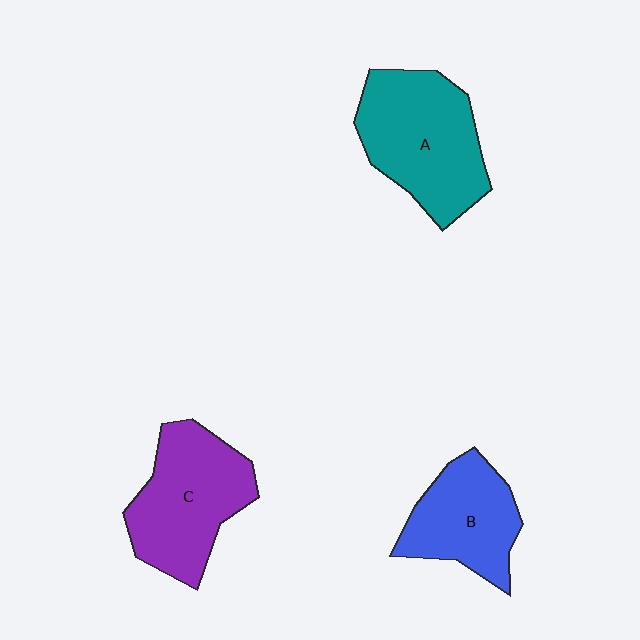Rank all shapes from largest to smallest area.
From largest to smallest: A (teal), C (purple), B (blue).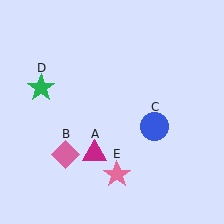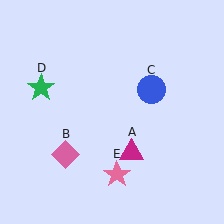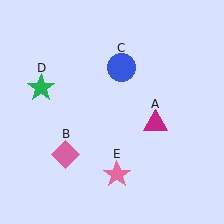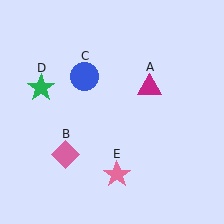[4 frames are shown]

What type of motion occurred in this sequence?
The magenta triangle (object A), blue circle (object C) rotated counterclockwise around the center of the scene.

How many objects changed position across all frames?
2 objects changed position: magenta triangle (object A), blue circle (object C).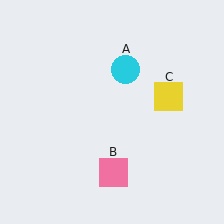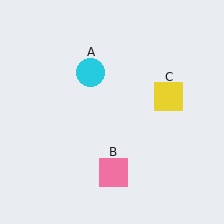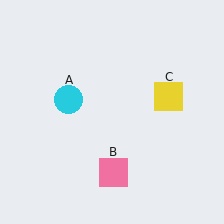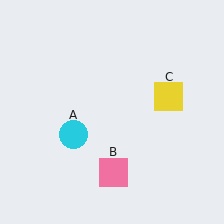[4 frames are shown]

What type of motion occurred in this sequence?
The cyan circle (object A) rotated counterclockwise around the center of the scene.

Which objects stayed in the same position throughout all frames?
Pink square (object B) and yellow square (object C) remained stationary.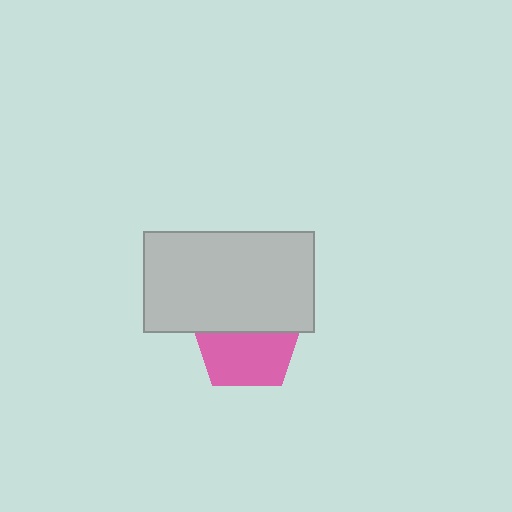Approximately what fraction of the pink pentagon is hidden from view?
Roughly 46% of the pink pentagon is hidden behind the light gray rectangle.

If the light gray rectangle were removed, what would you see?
You would see the complete pink pentagon.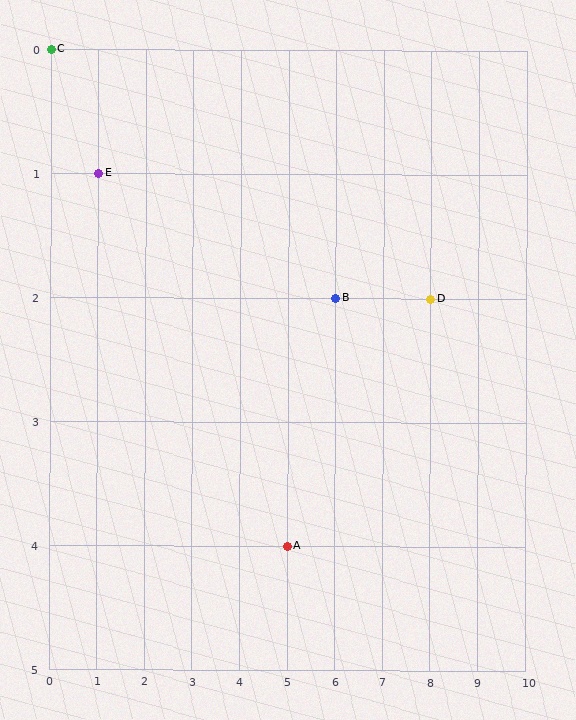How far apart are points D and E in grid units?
Points D and E are 7 columns and 1 row apart (about 7.1 grid units diagonally).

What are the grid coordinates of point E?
Point E is at grid coordinates (1, 1).